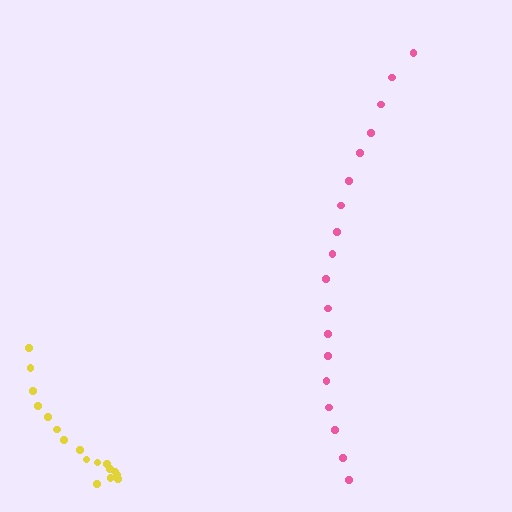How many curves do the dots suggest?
There are 2 distinct paths.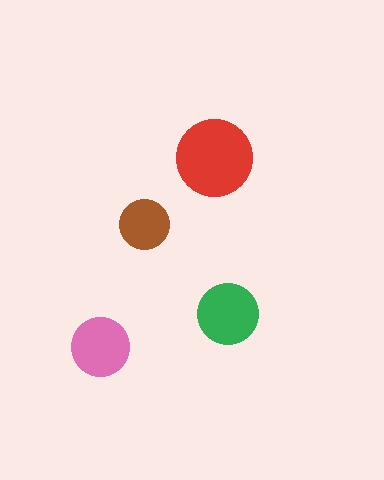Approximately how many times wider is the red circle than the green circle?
About 1.5 times wider.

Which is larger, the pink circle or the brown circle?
The pink one.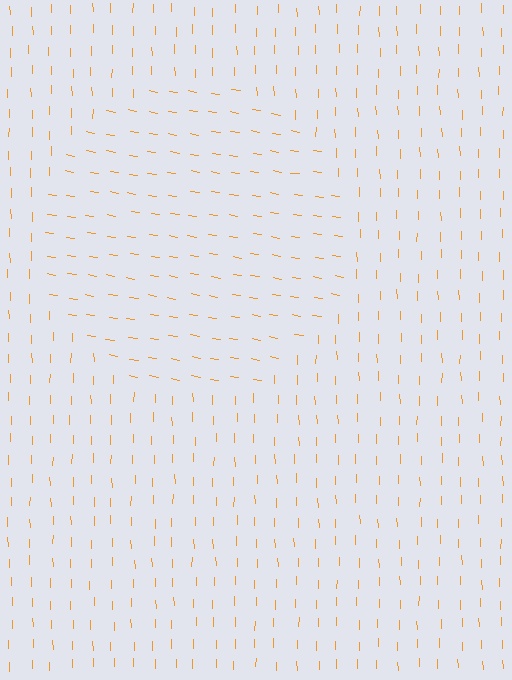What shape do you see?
I see a circle.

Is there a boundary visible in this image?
Yes, there is a texture boundary formed by a change in line orientation.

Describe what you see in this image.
The image is filled with small orange line segments. A circle region in the image has lines oriented differently from the surrounding lines, creating a visible texture boundary.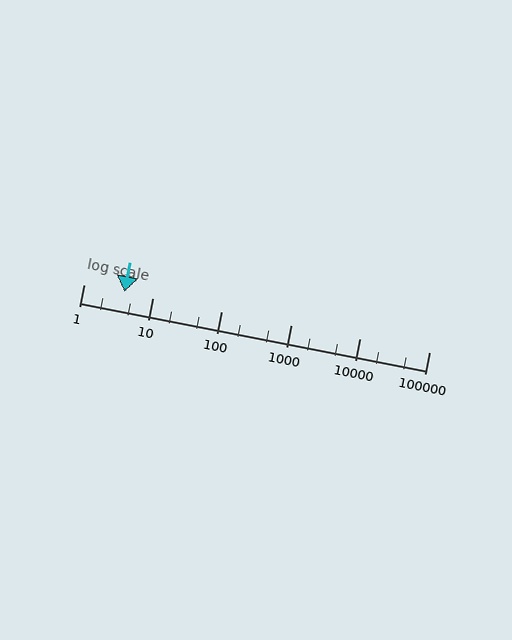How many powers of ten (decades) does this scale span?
The scale spans 5 decades, from 1 to 100000.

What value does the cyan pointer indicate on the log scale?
The pointer indicates approximately 3.9.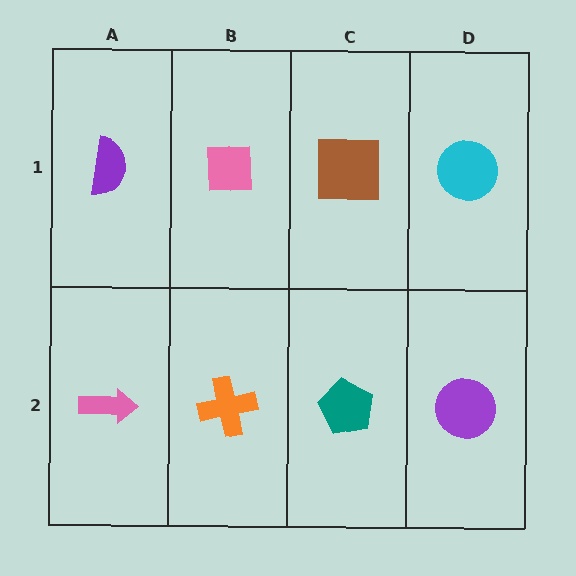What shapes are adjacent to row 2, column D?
A cyan circle (row 1, column D), a teal pentagon (row 2, column C).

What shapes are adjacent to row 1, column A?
A pink arrow (row 2, column A), a pink square (row 1, column B).